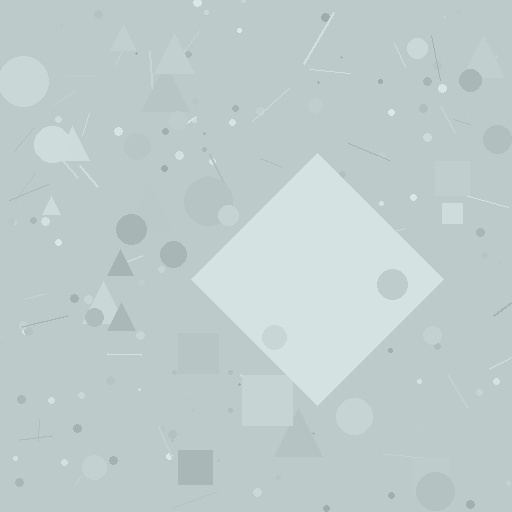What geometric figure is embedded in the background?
A diamond is embedded in the background.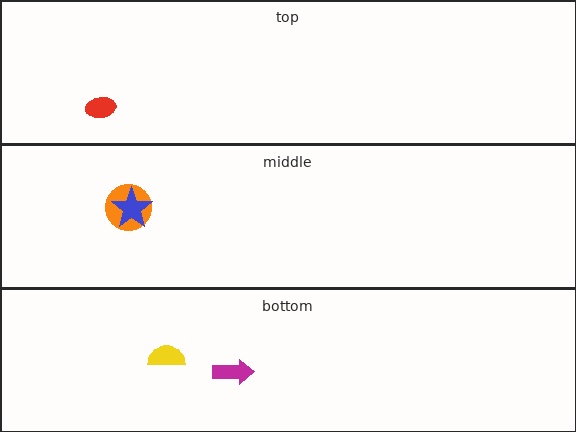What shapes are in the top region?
The red ellipse.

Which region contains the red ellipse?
The top region.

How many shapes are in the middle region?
2.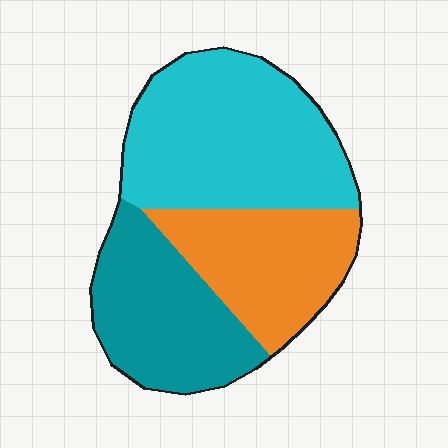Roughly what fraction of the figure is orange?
Orange covers 27% of the figure.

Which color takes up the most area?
Cyan, at roughly 45%.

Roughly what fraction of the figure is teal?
Teal covers 29% of the figure.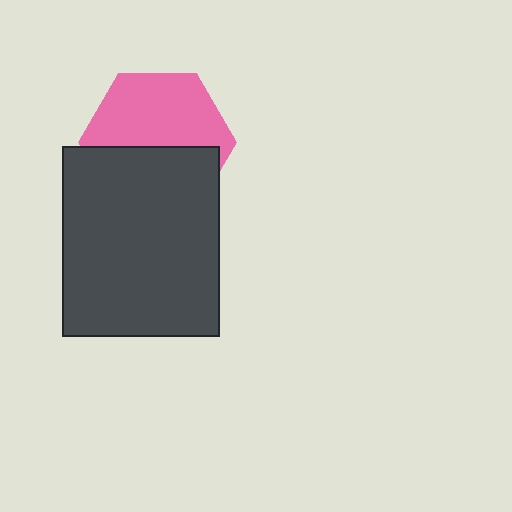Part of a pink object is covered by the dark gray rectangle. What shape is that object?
It is a hexagon.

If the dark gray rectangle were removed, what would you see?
You would see the complete pink hexagon.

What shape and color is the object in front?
The object in front is a dark gray rectangle.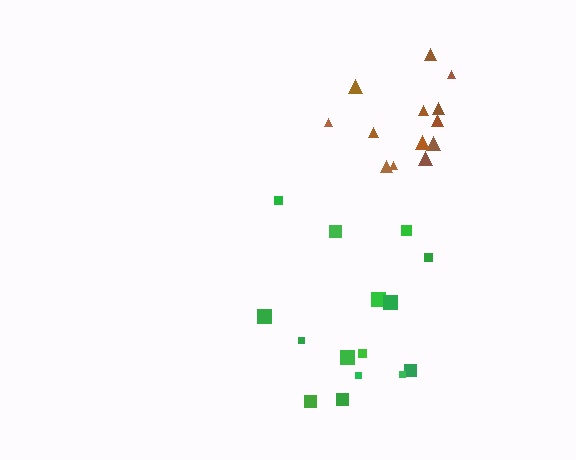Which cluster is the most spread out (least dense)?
Green.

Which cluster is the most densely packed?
Brown.